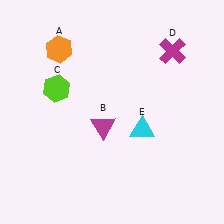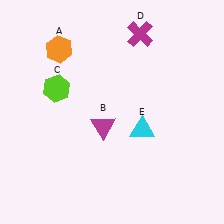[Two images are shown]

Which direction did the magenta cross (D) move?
The magenta cross (D) moved left.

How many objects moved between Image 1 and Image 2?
1 object moved between the two images.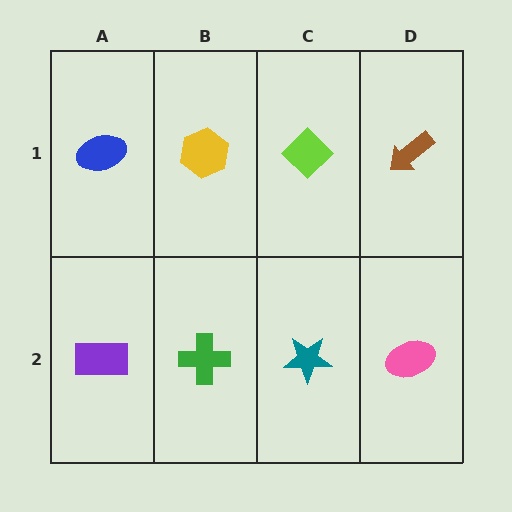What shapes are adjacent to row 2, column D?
A brown arrow (row 1, column D), a teal star (row 2, column C).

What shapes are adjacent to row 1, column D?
A pink ellipse (row 2, column D), a lime diamond (row 1, column C).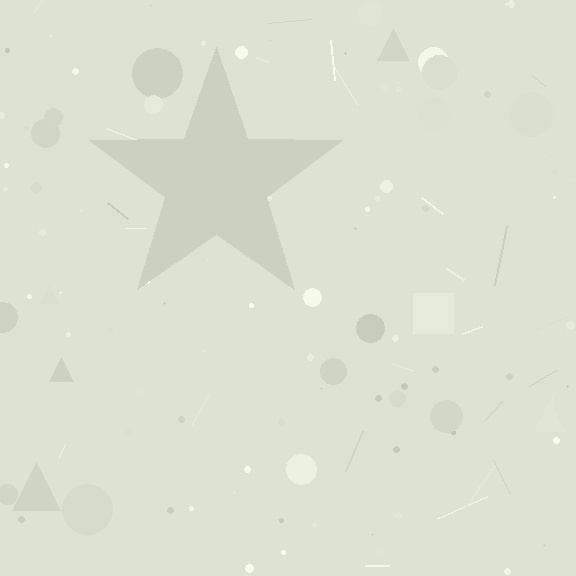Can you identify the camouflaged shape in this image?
The camouflaged shape is a star.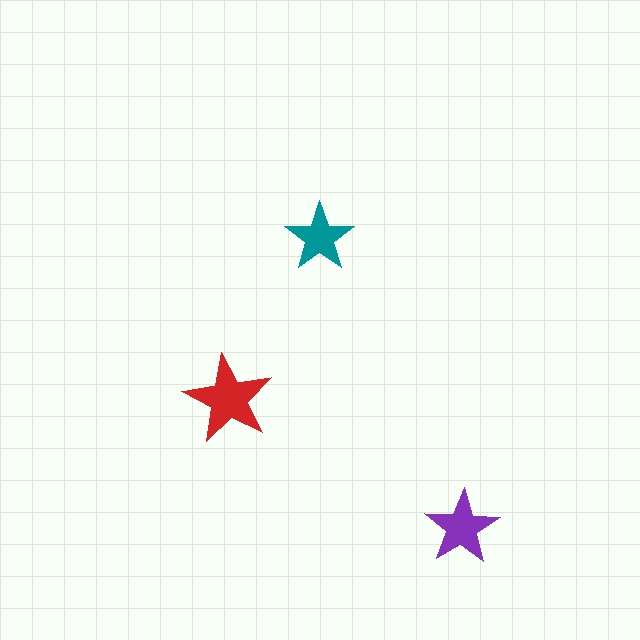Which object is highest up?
The teal star is topmost.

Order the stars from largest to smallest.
the red one, the purple one, the teal one.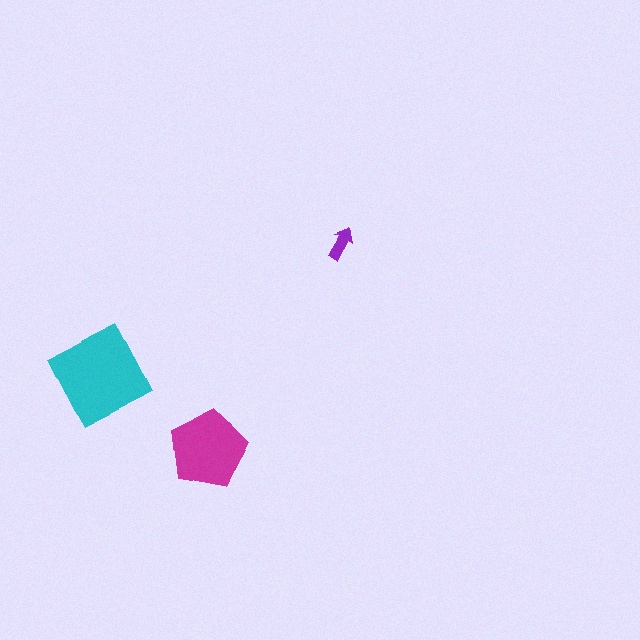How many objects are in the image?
There are 3 objects in the image.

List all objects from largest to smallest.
The cyan diamond, the magenta pentagon, the purple arrow.